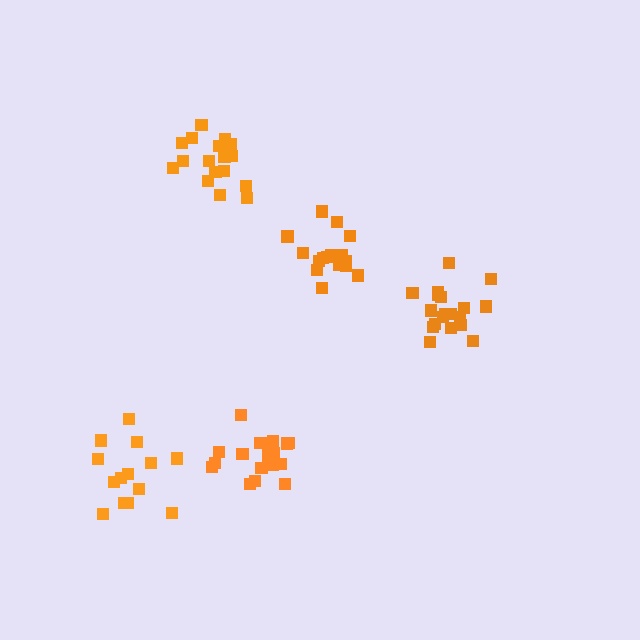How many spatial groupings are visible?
There are 5 spatial groupings.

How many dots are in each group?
Group 1: 14 dots, Group 2: 19 dots, Group 3: 19 dots, Group 4: 18 dots, Group 5: 16 dots (86 total).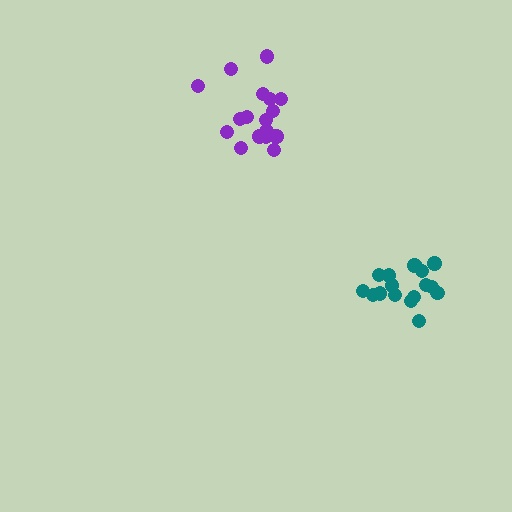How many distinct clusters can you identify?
There are 2 distinct clusters.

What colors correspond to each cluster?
The clusters are colored: teal, purple.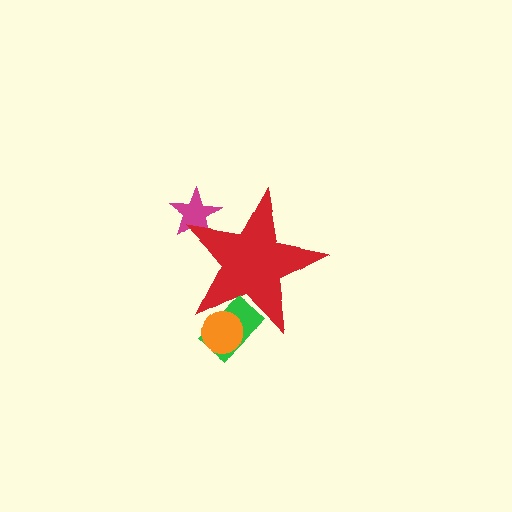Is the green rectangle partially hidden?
Yes, the green rectangle is partially hidden behind the red star.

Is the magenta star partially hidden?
Yes, the magenta star is partially hidden behind the red star.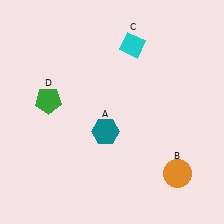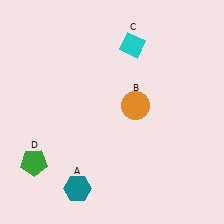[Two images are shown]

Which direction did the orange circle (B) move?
The orange circle (B) moved up.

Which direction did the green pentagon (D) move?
The green pentagon (D) moved down.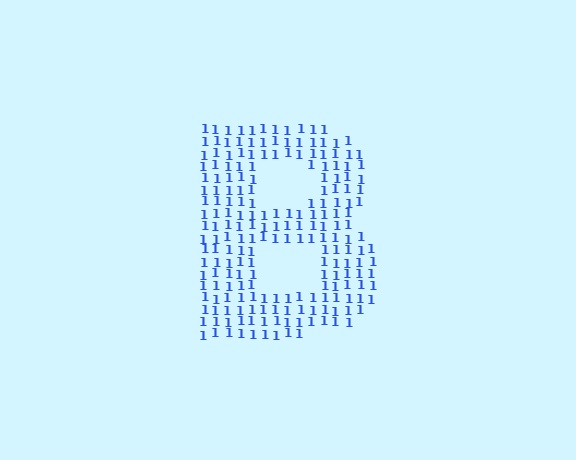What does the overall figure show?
The overall figure shows the letter B.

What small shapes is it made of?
It is made of small digit 1's.